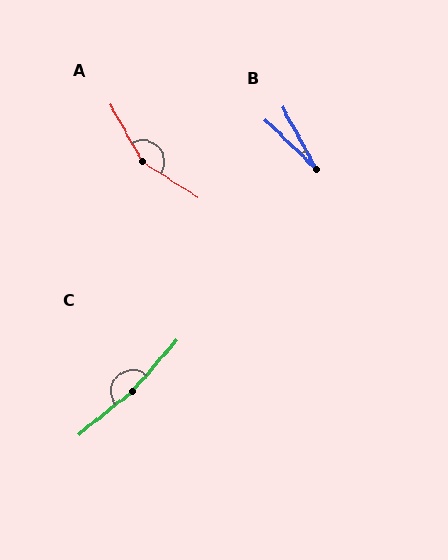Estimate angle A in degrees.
Approximately 152 degrees.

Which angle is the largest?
C, at approximately 169 degrees.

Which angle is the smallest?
B, at approximately 17 degrees.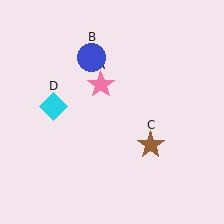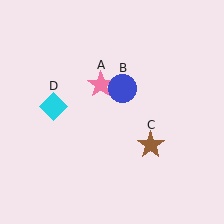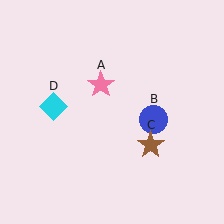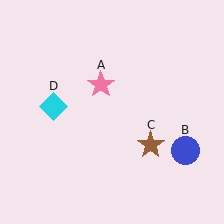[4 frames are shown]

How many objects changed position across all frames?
1 object changed position: blue circle (object B).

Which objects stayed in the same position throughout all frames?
Pink star (object A) and brown star (object C) and cyan diamond (object D) remained stationary.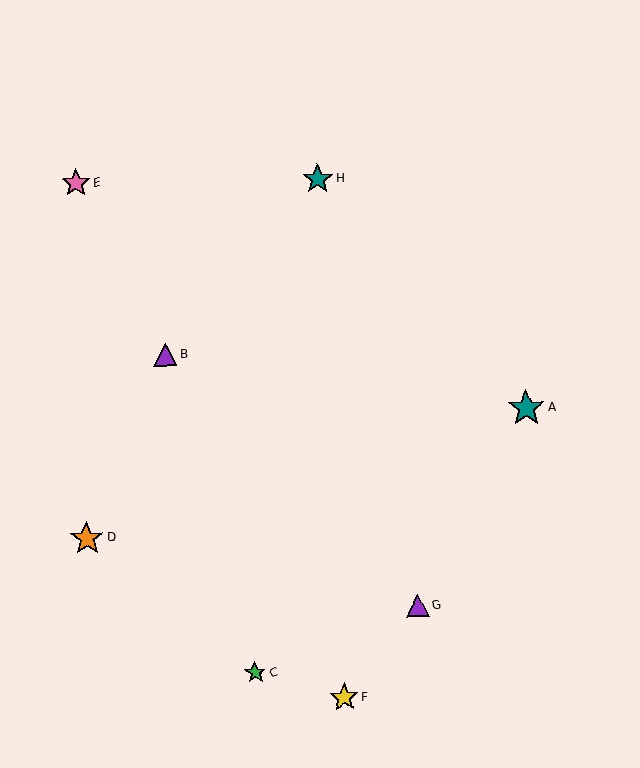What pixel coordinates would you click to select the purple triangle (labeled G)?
Click at (418, 606) to select the purple triangle G.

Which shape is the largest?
The teal star (labeled A) is the largest.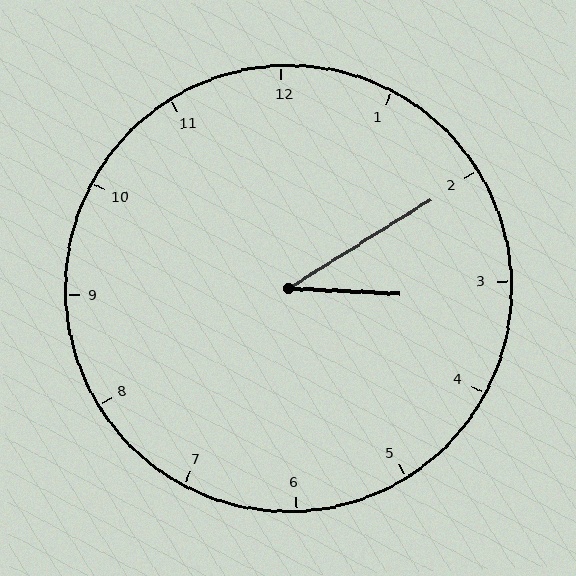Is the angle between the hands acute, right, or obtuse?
It is acute.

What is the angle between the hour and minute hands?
Approximately 35 degrees.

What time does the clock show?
3:10.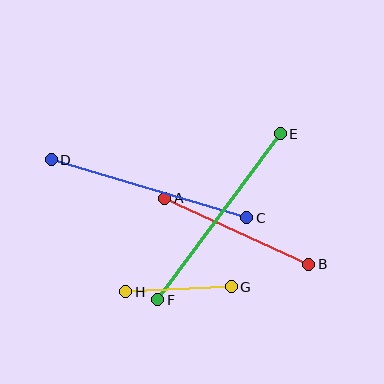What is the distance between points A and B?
The distance is approximately 159 pixels.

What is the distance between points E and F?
The distance is approximately 207 pixels.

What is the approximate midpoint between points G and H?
The midpoint is at approximately (179, 289) pixels.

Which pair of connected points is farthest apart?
Points E and F are farthest apart.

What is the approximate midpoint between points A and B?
The midpoint is at approximately (237, 231) pixels.